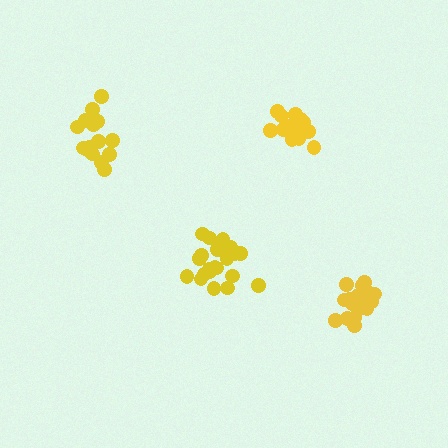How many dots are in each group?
Group 1: 19 dots, Group 2: 16 dots, Group 3: 21 dots, Group 4: 16 dots (72 total).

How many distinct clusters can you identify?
There are 4 distinct clusters.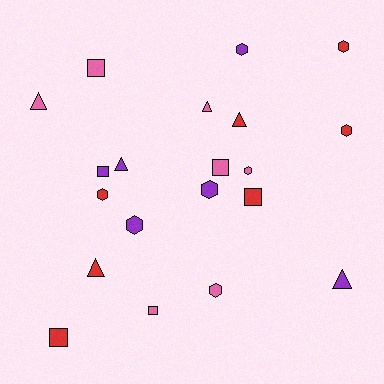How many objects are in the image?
There are 20 objects.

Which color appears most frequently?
Red, with 7 objects.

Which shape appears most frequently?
Hexagon, with 8 objects.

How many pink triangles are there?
There are 2 pink triangles.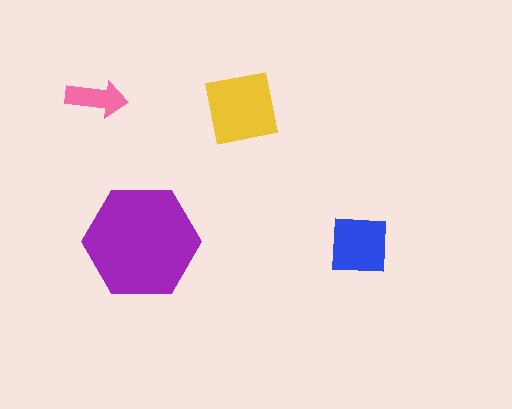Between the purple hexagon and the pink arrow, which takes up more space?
The purple hexagon.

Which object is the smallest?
The pink arrow.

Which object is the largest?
The purple hexagon.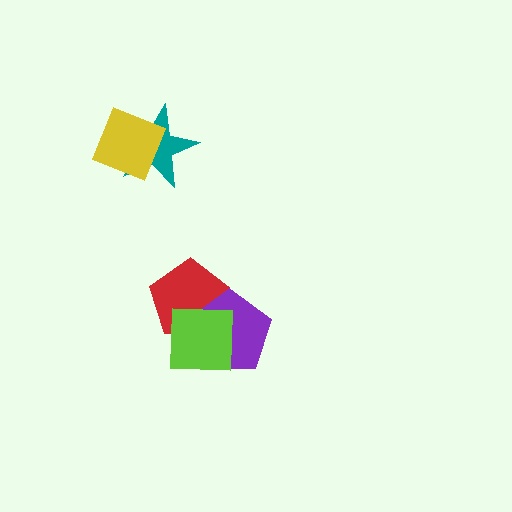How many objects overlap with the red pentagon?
2 objects overlap with the red pentagon.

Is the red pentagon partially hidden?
Yes, it is partially covered by another shape.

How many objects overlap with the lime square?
2 objects overlap with the lime square.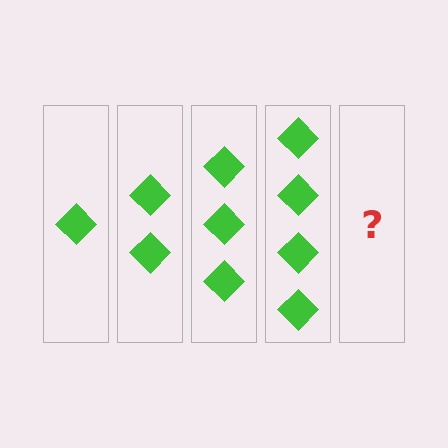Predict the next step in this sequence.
The next step is 5 diamonds.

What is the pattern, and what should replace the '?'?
The pattern is that each step adds one more diamond. The '?' should be 5 diamonds.